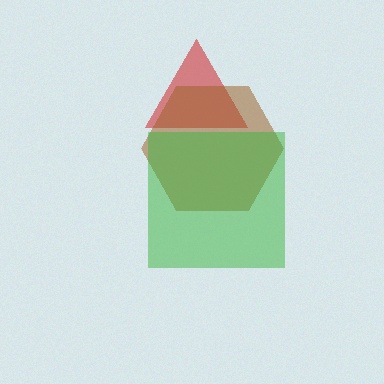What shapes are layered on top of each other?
The layered shapes are: a red triangle, a brown hexagon, a green square.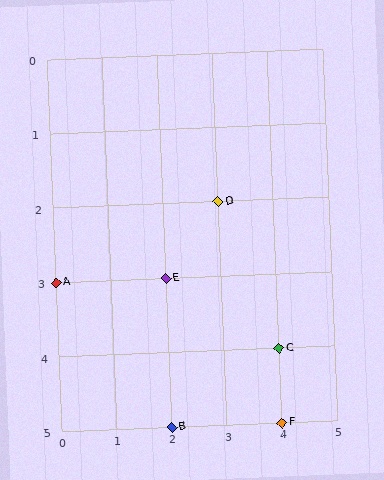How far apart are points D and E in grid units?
Points D and E are 1 column and 1 row apart (about 1.4 grid units diagonally).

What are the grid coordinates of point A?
Point A is at grid coordinates (0, 3).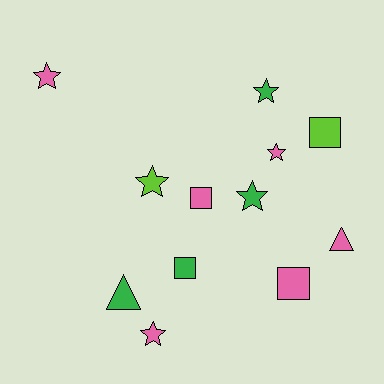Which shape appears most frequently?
Star, with 6 objects.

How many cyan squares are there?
There are no cyan squares.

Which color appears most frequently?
Pink, with 6 objects.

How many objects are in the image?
There are 12 objects.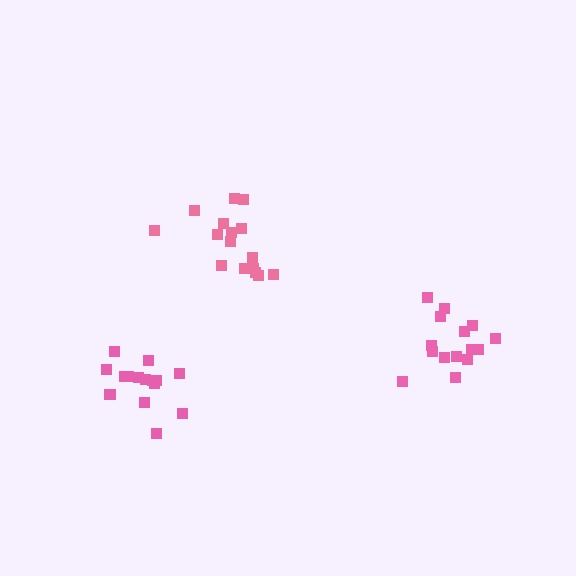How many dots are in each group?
Group 1: 15 dots, Group 2: 15 dots, Group 3: 16 dots (46 total).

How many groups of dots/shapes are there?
There are 3 groups.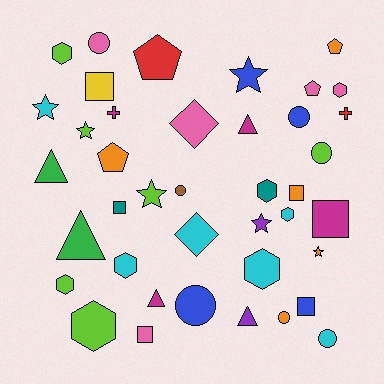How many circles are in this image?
There are 7 circles.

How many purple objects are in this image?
There are 2 purple objects.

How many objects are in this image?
There are 40 objects.